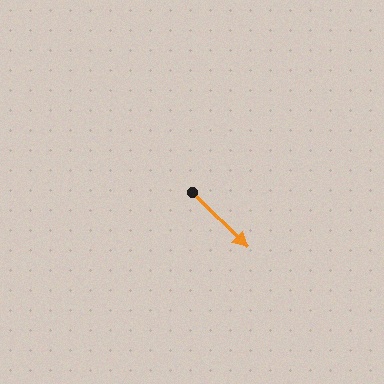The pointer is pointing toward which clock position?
Roughly 4 o'clock.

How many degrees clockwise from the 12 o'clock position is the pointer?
Approximately 135 degrees.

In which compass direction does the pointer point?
Southeast.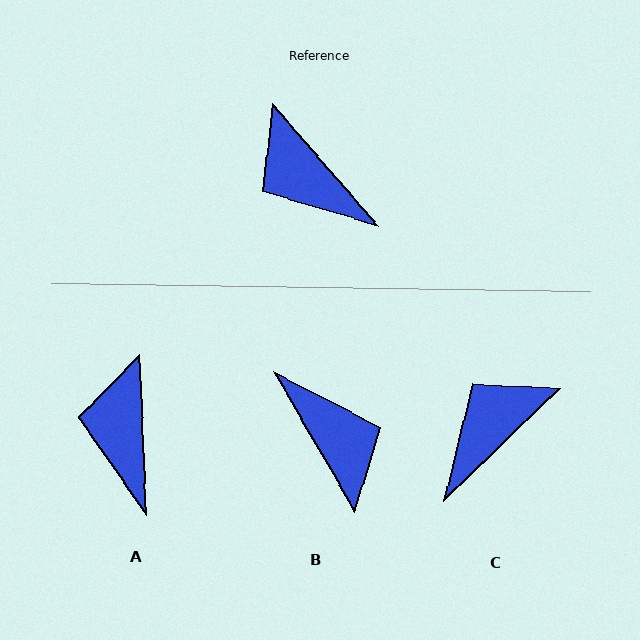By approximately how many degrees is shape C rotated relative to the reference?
Approximately 87 degrees clockwise.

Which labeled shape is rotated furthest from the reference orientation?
B, about 169 degrees away.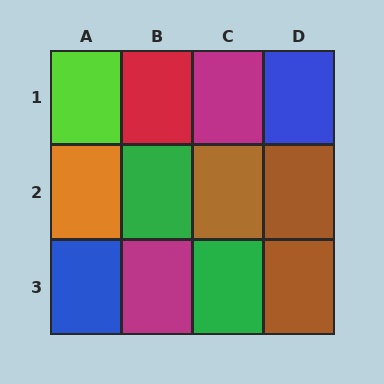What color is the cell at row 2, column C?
Brown.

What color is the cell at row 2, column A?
Orange.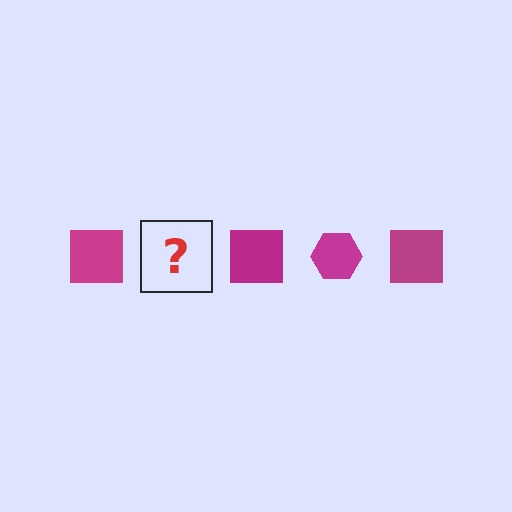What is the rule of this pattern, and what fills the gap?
The rule is that the pattern cycles through square, hexagon shapes in magenta. The gap should be filled with a magenta hexagon.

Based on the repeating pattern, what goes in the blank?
The blank should be a magenta hexagon.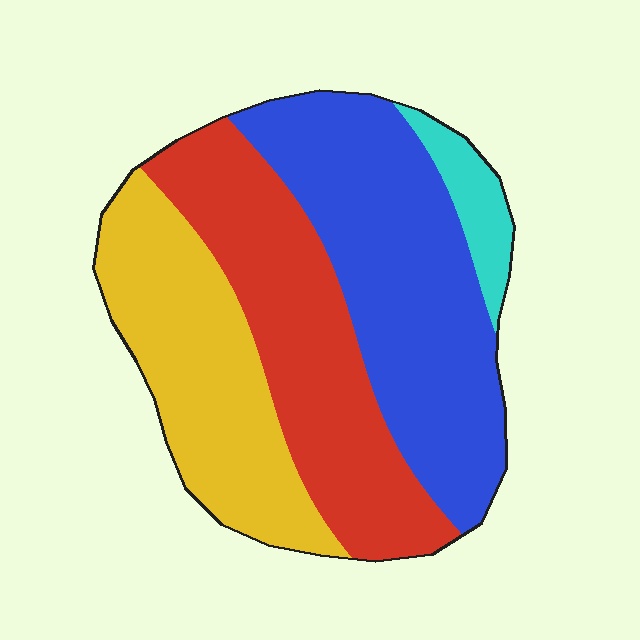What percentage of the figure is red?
Red covers around 30% of the figure.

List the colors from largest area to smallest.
From largest to smallest: blue, red, yellow, cyan.